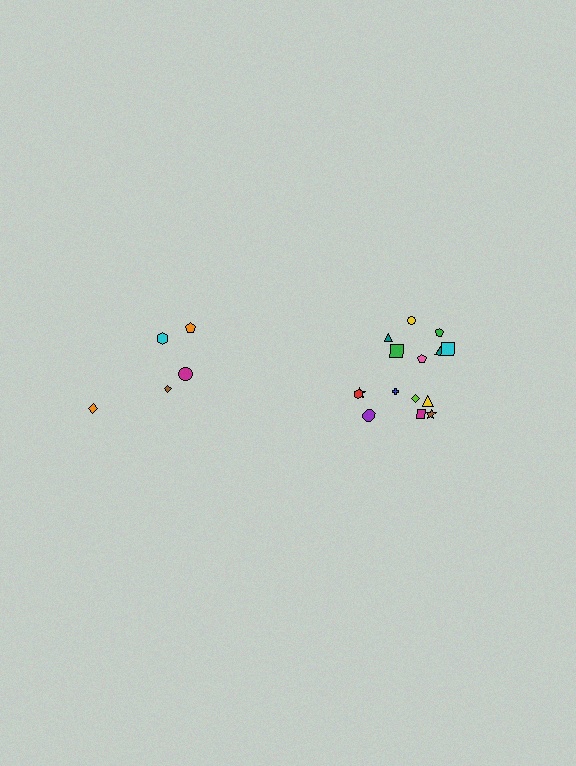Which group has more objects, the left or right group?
The right group.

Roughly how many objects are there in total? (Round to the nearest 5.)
Roughly 20 objects in total.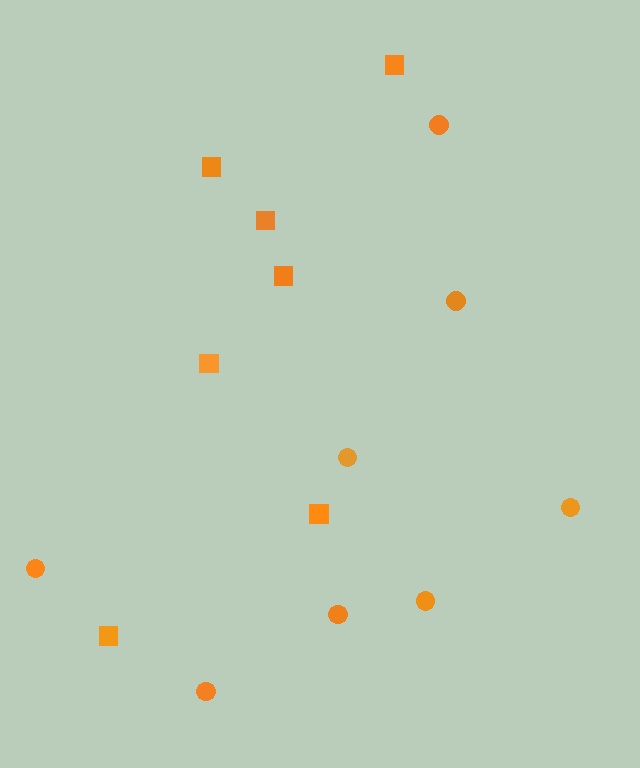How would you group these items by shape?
There are 2 groups: one group of squares (7) and one group of circles (8).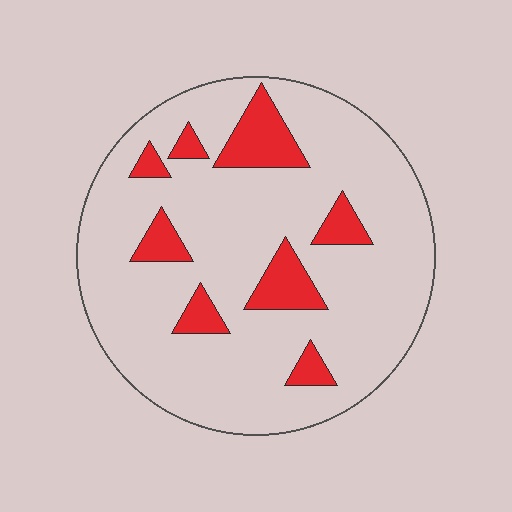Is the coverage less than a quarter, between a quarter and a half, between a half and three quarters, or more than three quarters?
Less than a quarter.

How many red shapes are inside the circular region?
8.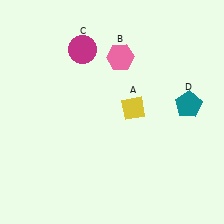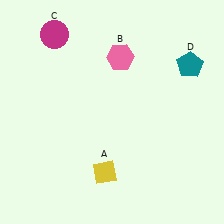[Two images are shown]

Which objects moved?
The objects that moved are: the yellow diamond (A), the magenta circle (C), the teal pentagon (D).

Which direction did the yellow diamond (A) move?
The yellow diamond (A) moved down.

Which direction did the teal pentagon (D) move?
The teal pentagon (D) moved up.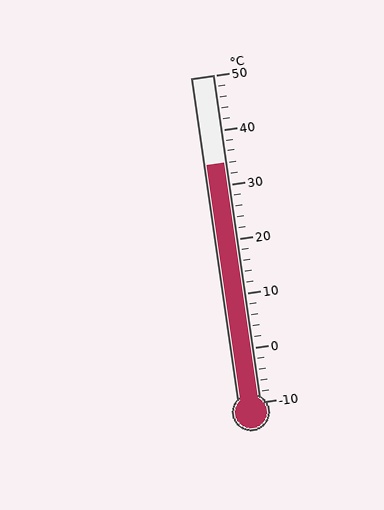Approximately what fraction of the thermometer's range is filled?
The thermometer is filled to approximately 75% of its range.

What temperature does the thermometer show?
The thermometer shows approximately 34°C.